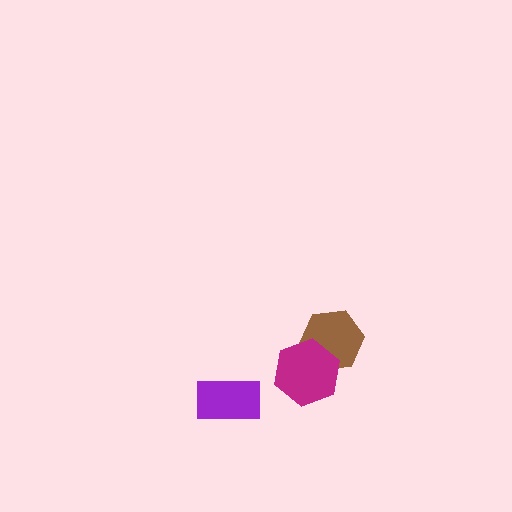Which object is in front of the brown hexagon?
The magenta hexagon is in front of the brown hexagon.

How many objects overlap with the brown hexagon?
1 object overlaps with the brown hexagon.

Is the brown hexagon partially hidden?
Yes, it is partially covered by another shape.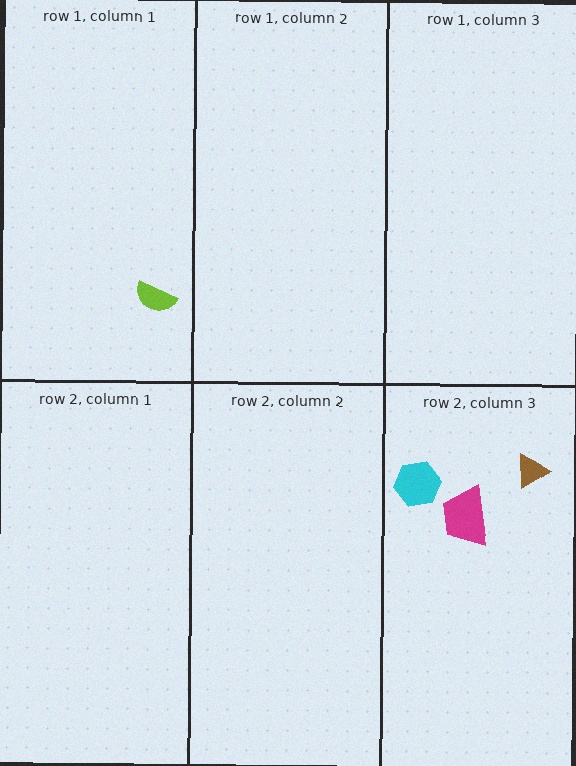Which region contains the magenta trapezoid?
The row 2, column 3 region.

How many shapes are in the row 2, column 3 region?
3.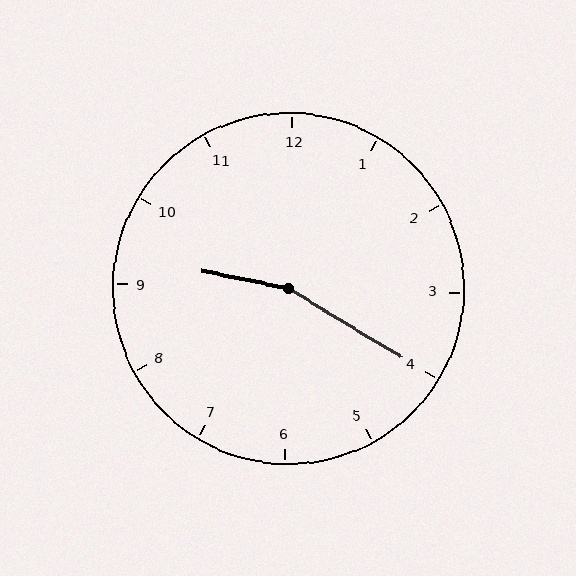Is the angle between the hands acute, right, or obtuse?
It is obtuse.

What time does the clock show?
9:20.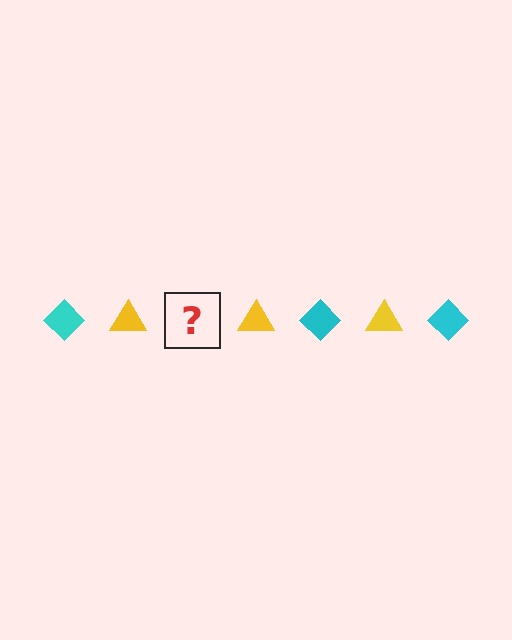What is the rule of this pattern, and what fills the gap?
The rule is that the pattern alternates between cyan diamond and yellow triangle. The gap should be filled with a cyan diamond.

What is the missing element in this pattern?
The missing element is a cyan diamond.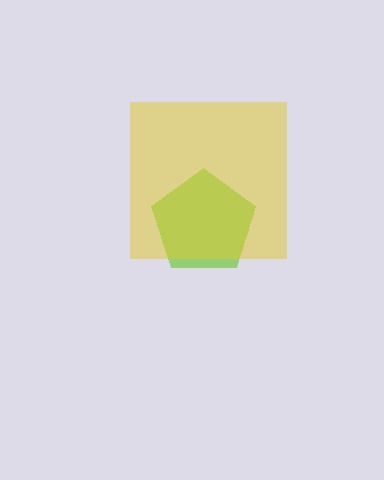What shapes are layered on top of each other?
The layered shapes are: a lime pentagon, a yellow square.